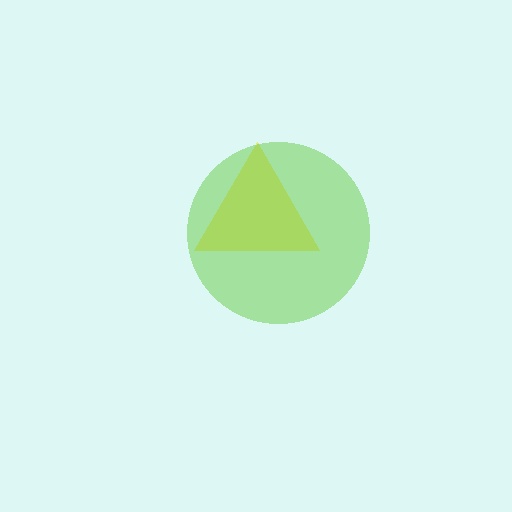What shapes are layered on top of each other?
The layered shapes are: a yellow triangle, a lime circle.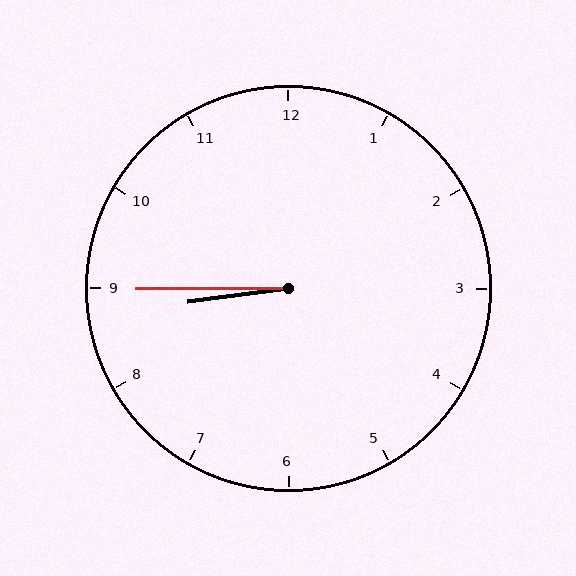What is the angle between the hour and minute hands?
Approximately 8 degrees.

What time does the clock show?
8:45.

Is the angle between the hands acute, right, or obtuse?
It is acute.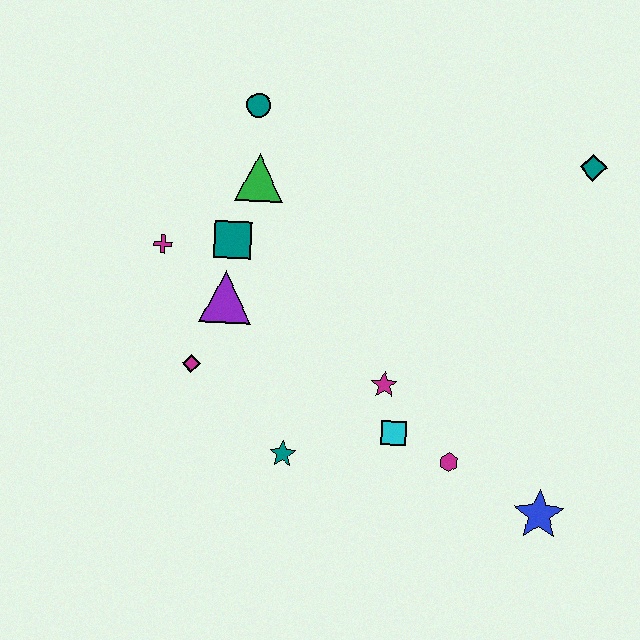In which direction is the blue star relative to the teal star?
The blue star is to the right of the teal star.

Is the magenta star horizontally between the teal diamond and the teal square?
Yes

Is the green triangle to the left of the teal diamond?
Yes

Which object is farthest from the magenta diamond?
The teal diamond is farthest from the magenta diamond.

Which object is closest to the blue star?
The magenta hexagon is closest to the blue star.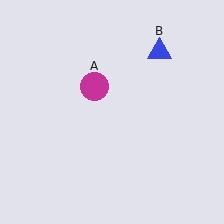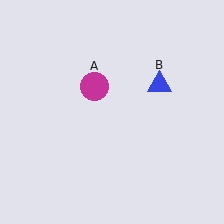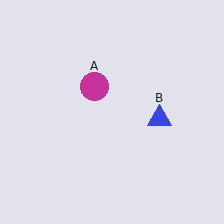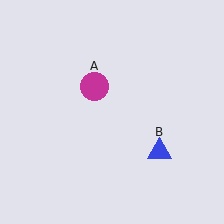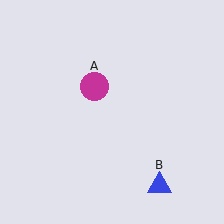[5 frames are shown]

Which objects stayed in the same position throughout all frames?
Magenta circle (object A) remained stationary.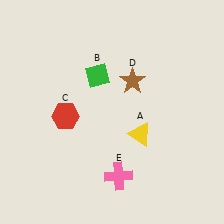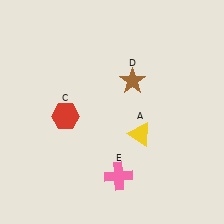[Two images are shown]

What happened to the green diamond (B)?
The green diamond (B) was removed in Image 2. It was in the top-left area of Image 1.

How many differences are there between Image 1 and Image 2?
There is 1 difference between the two images.